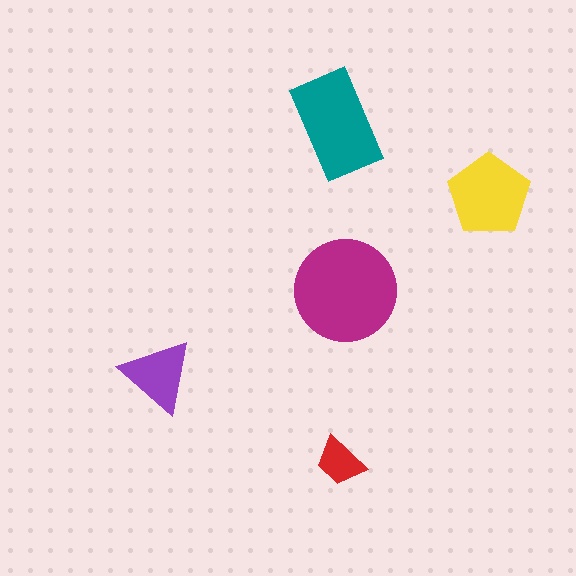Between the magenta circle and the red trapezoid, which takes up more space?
The magenta circle.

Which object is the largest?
The magenta circle.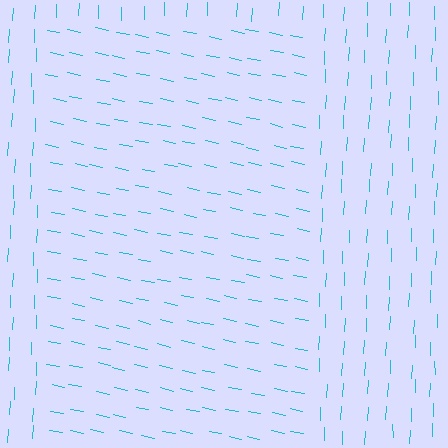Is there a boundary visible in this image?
Yes, there is a texture boundary formed by a change in line orientation.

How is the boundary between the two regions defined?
The boundary is defined purely by a change in line orientation (approximately 80 degrees difference). All lines are the same color and thickness.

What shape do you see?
I see a rectangle.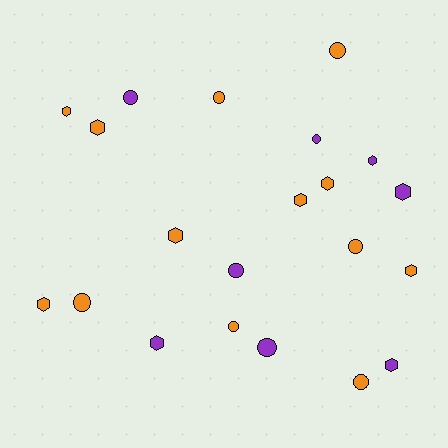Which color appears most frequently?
Orange, with 13 objects.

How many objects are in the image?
There are 21 objects.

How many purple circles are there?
There are 4 purple circles.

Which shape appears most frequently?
Hexagon, with 11 objects.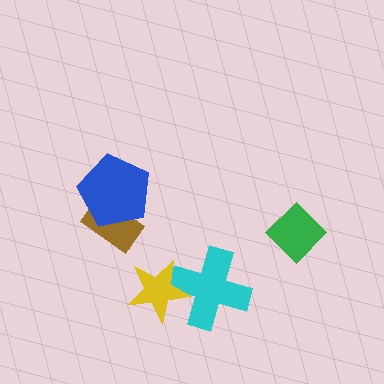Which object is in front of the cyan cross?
The yellow star is in front of the cyan cross.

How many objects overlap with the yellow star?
1 object overlaps with the yellow star.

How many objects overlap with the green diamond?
0 objects overlap with the green diamond.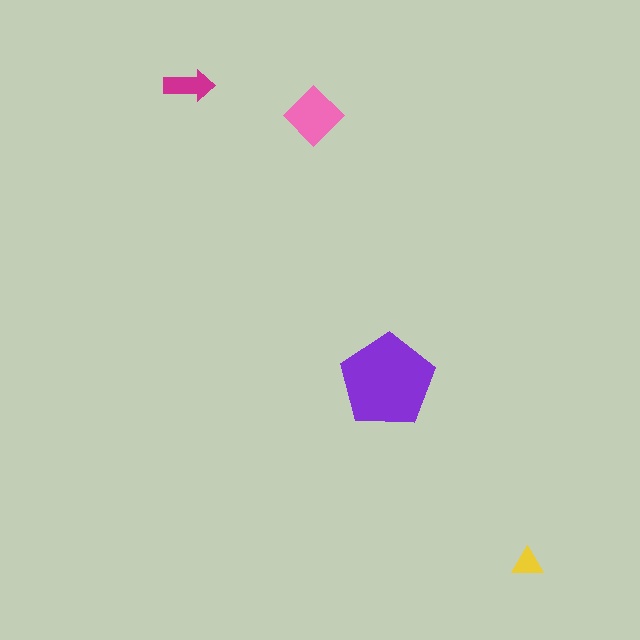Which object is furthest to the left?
The magenta arrow is leftmost.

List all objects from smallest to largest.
The yellow triangle, the magenta arrow, the pink diamond, the purple pentagon.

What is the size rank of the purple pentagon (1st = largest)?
1st.